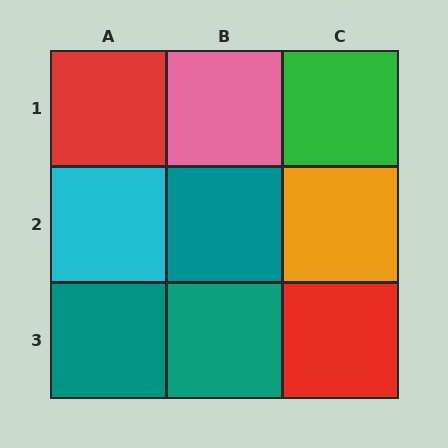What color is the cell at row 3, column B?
Teal.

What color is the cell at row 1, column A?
Red.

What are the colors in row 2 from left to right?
Cyan, teal, orange.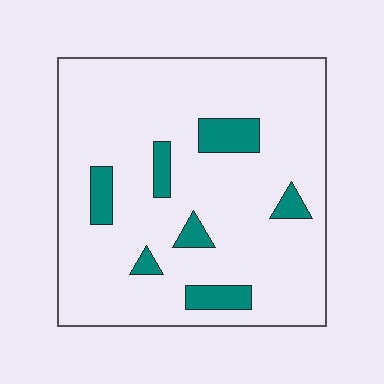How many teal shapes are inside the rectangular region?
7.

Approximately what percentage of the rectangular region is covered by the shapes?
Approximately 10%.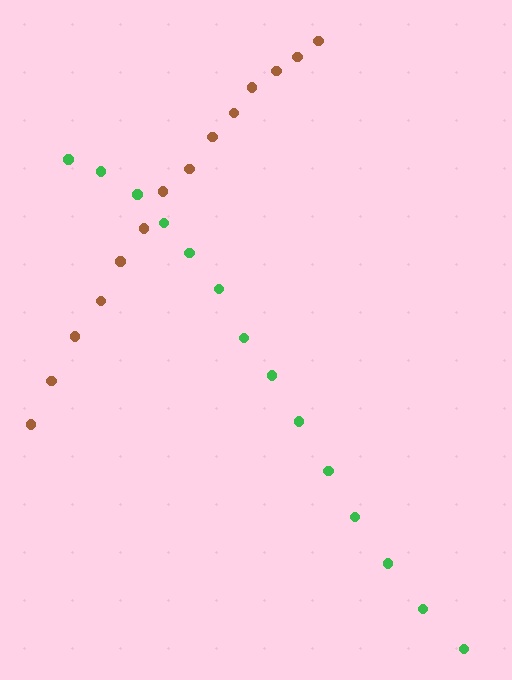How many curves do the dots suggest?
There are 2 distinct paths.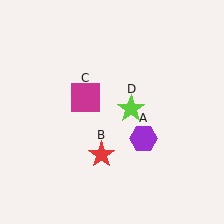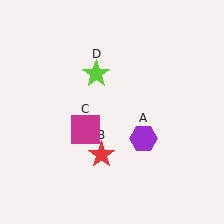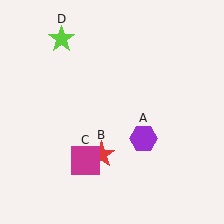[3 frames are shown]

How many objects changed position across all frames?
2 objects changed position: magenta square (object C), lime star (object D).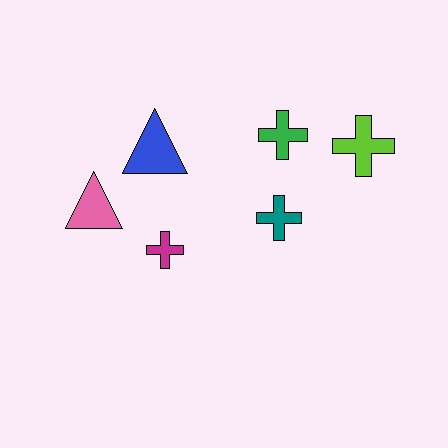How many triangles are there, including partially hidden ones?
There are 2 triangles.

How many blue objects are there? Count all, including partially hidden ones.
There is 1 blue object.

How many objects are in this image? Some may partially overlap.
There are 6 objects.